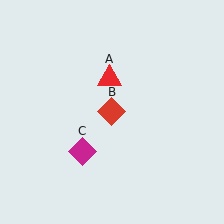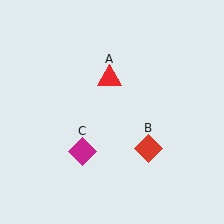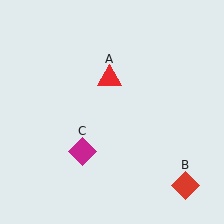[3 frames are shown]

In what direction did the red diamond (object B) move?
The red diamond (object B) moved down and to the right.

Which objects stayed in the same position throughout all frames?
Red triangle (object A) and magenta diamond (object C) remained stationary.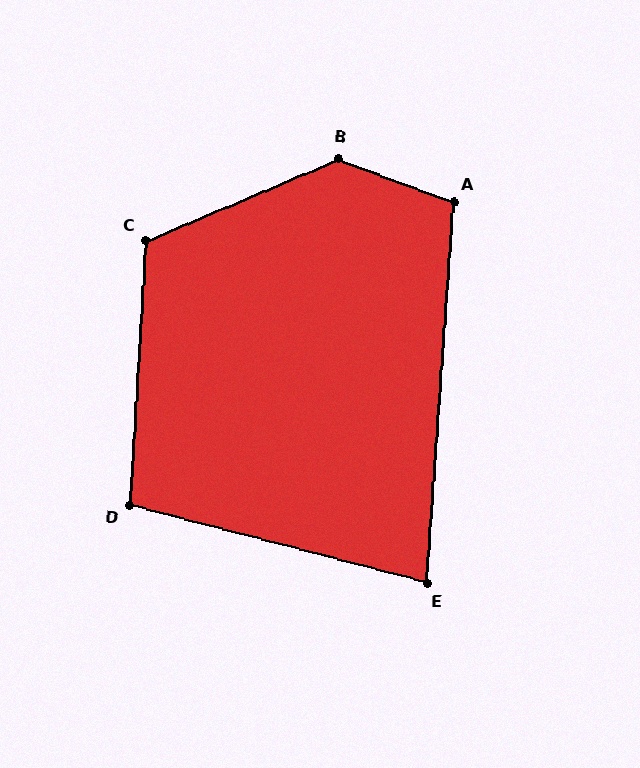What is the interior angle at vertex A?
Approximately 106 degrees (obtuse).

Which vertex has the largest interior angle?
B, at approximately 136 degrees.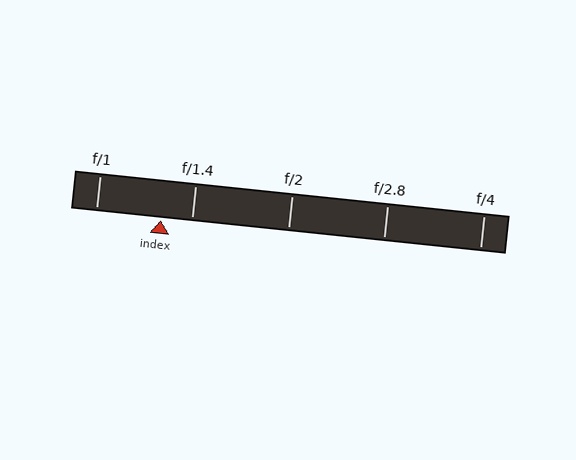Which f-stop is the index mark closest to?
The index mark is closest to f/1.4.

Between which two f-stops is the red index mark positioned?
The index mark is between f/1 and f/1.4.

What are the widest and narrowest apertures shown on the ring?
The widest aperture shown is f/1 and the narrowest is f/4.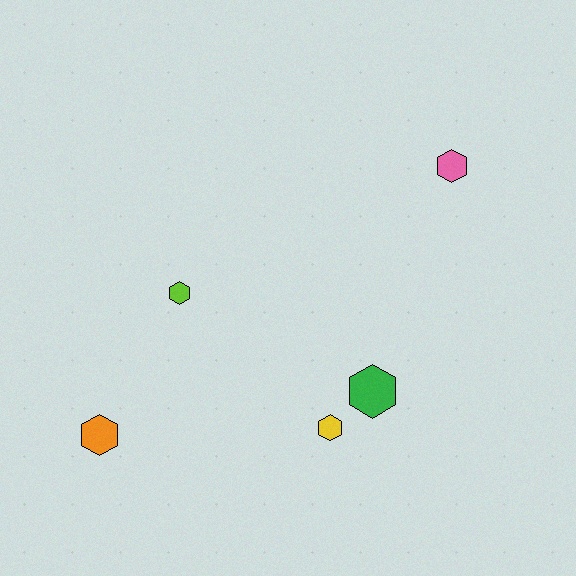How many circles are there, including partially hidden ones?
There are no circles.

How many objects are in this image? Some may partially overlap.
There are 5 objects.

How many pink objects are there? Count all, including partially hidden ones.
There is 1 pink object.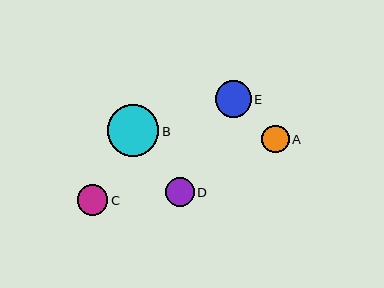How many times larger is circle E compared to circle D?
Circle E is approximately 1.3 times the size of circle D.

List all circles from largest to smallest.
From largest to smallest: B, E, C, D, A.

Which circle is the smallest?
Circle A is the smallest with a size of approximately 27 pixels.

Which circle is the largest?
Circle B is the largest with a size of approximately 52 pixels.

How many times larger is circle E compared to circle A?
Circle E is approximately 1.3 times the size of circle A.